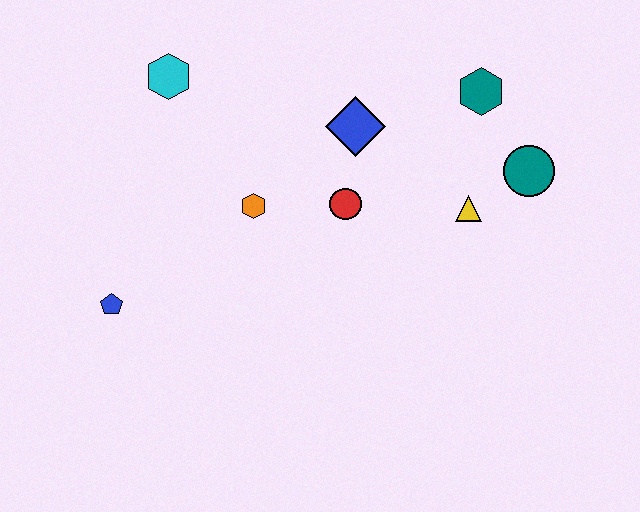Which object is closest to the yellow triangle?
The teal circle is closest to the yellow triangle.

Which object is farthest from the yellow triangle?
The blue pentagon is farthest from the yellow triangle.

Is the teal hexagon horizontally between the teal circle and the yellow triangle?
Yes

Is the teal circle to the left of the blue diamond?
No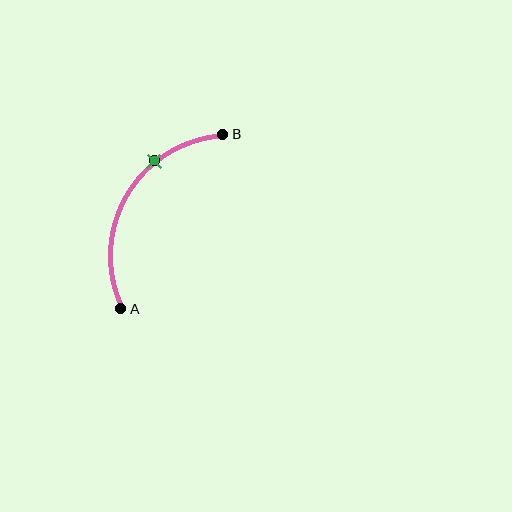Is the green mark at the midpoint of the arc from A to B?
No. The green mark lies on the arc but is closer to endpoint B. The arc midpoint would be at the point on the curve equidistant along the arc from both A and B.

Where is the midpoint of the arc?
The arc midpoint is the point on the curve farthest from the straight line joining A and B. It sits to the left of that line.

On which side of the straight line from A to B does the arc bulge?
The arc bulges to the left of the straight line connecting A and B.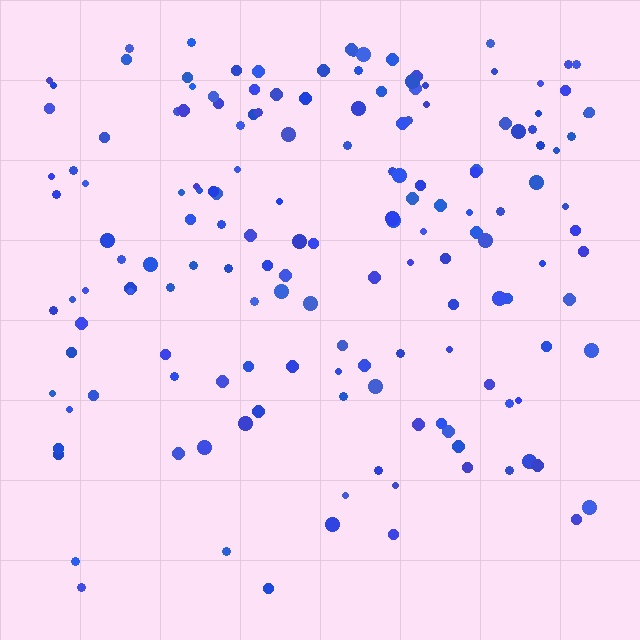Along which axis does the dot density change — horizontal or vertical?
Vertical.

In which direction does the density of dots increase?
From bottom to top, with the top side densest.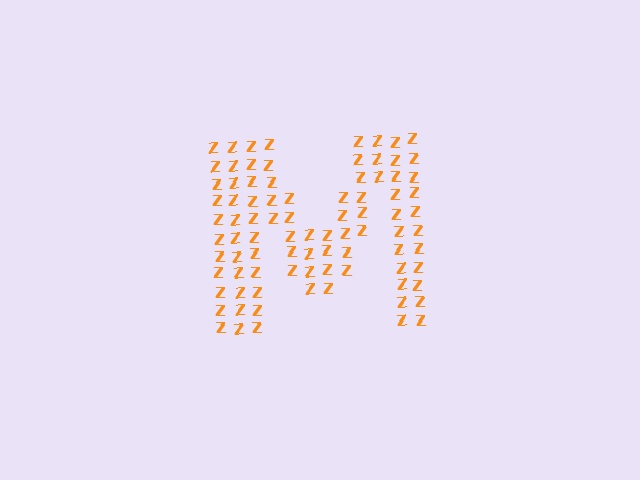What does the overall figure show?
The overall figure shows the letter M.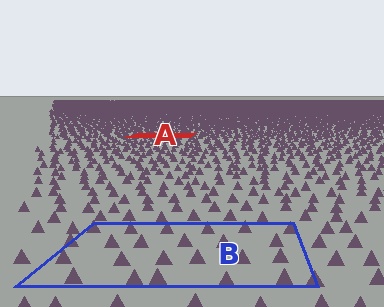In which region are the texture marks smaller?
The texture marks are smaller in region A, because it is farther away.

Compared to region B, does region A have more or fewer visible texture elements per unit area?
Region A has more texture elements per unit area — they are packed more densely because it is farther away.